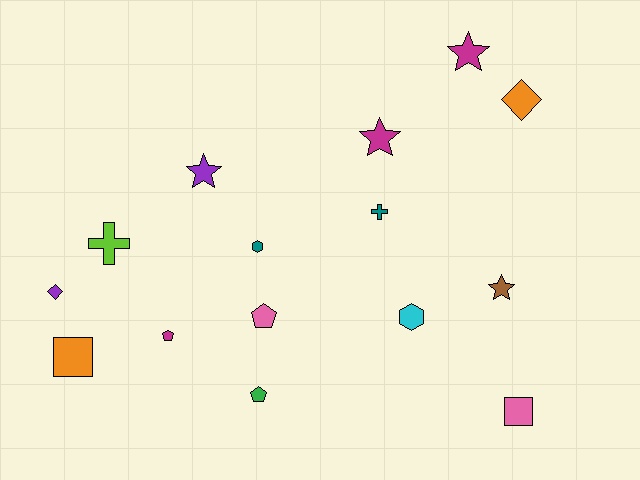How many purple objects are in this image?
There are 2 purple objects.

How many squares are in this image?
There are 2 squares.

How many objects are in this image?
There are 15 objects.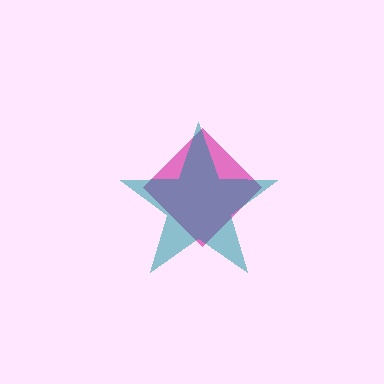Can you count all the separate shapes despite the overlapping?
Yes, there are 2 separate shapes.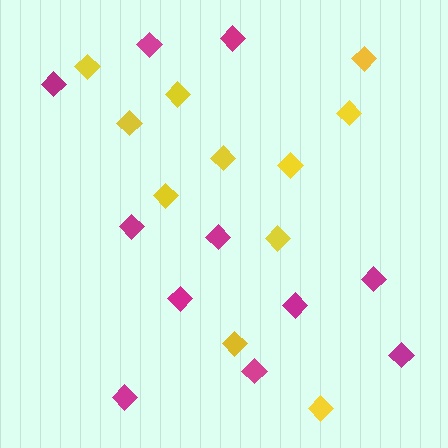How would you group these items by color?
There are 2 groups: one group of yellow diamonds (11) and one group of magenta diamonds (11).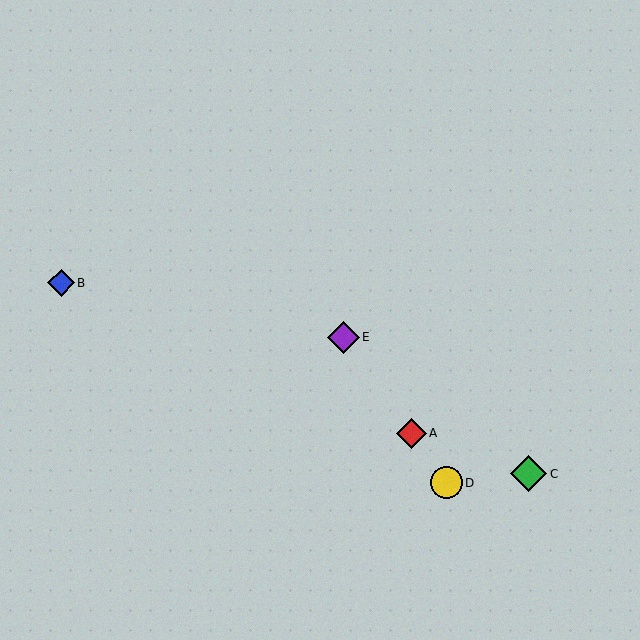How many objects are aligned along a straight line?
3 objects (A, D, E) are aligned along a straight line.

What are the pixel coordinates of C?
Object C is at (529, 474).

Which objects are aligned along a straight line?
Objects A, D, E are aligned along a straight line.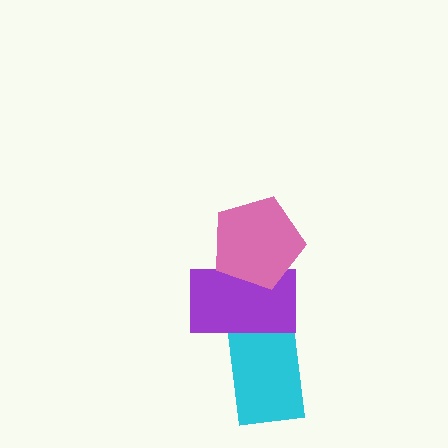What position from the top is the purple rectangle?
The purple rectangle is 2nd from the top.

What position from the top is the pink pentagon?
The pink pentagon is 1st from the top.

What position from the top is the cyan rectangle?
The cyan rectangle is 3rd from the top.